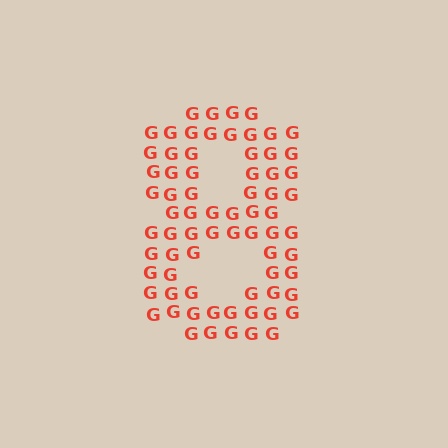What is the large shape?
The large shape is the digit 8.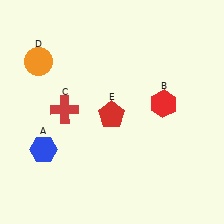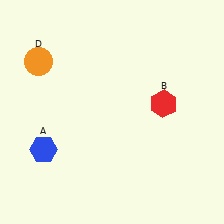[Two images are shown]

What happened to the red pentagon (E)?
The red pentagon (E) was removed in Image 2. It was in the bottom-left area of Image 1.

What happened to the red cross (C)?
The red cross (C) was removed in Image 2. It was in the top-left area of Image 1.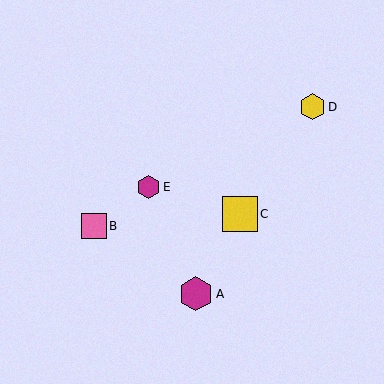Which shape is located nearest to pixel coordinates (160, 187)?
The magenta hexagon (labeled E) at (148, 187) is nearest to that location.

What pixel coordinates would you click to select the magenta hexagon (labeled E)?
Click at (148, 187) to select the magenta hexagon E.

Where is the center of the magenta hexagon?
The center of the magenta hexagon is at (196, 294).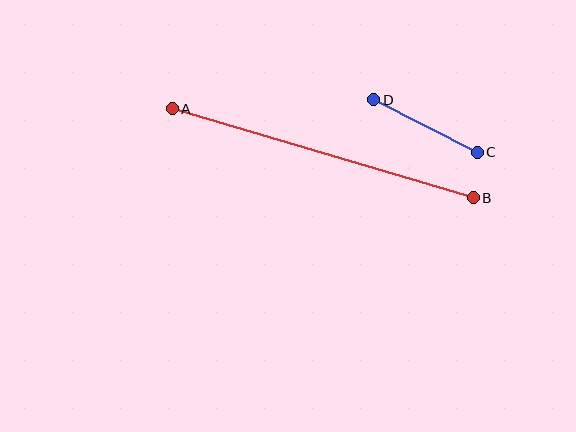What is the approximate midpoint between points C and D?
The midpoint is at approximately (425, 126) pixels.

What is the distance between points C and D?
The distance is approximately 116 pixels.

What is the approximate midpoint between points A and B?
The midpoint is at approximately (323, 153) pixels.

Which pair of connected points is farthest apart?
Points A and B are farthest apart.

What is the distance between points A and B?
The distance is approximately 314 pixels.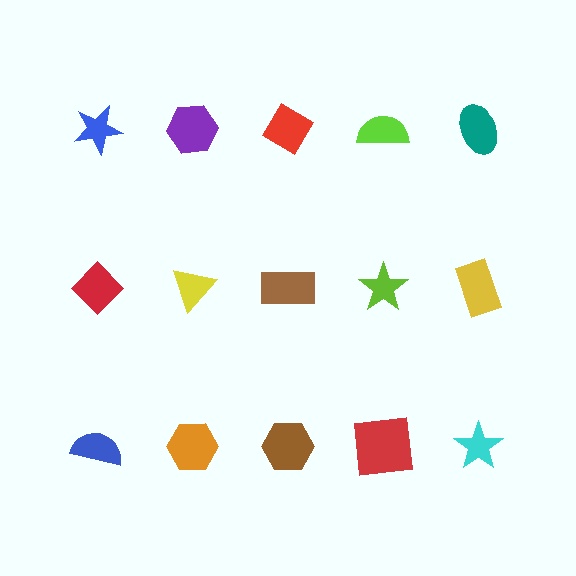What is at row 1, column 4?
A lime semicircle.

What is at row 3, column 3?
A brown hexagon.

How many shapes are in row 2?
5 shapes.